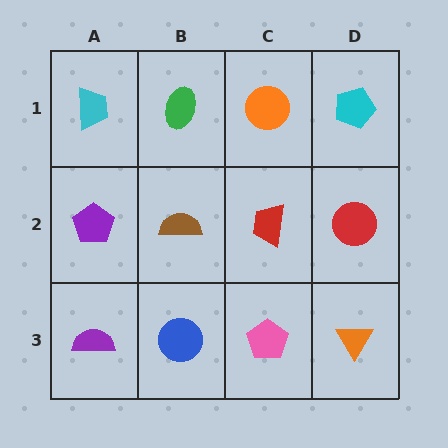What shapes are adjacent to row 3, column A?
A purple pentagon (row 2, column A), a blue circle (row 3, column B).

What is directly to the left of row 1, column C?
A green ellipse.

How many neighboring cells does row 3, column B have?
3.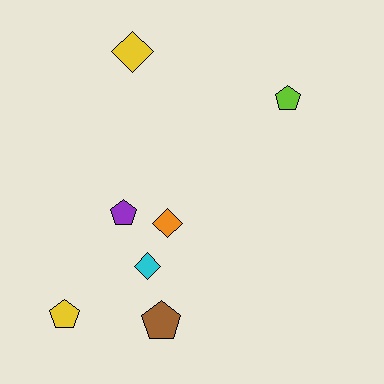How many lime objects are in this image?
There is 1 lime object.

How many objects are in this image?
There are 7 objects.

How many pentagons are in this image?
There are 4 pentagons.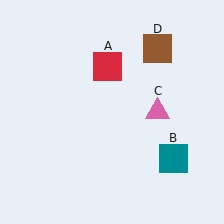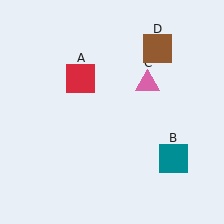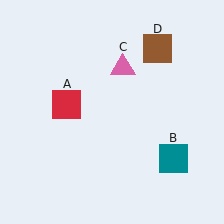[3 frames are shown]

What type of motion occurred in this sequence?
The red square (object A), pink triangle (object C) rotated counterclockwise around the center of the scene.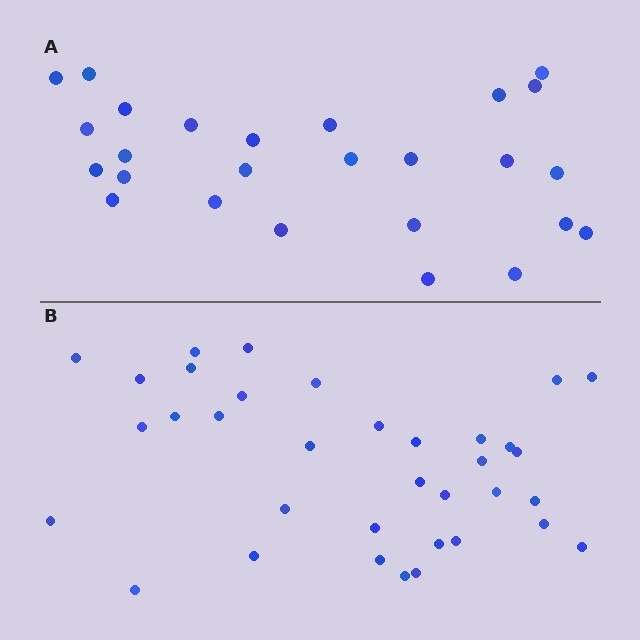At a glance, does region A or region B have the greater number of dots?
Region B (the bottom region) has more dots.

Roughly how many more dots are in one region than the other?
Region B has roughly 8 or so more dots than region A.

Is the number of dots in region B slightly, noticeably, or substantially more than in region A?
Region B has noticeably more, but not dramatically so. The ratio is roughly 1.3 to 1.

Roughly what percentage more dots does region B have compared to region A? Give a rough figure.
About 35% more.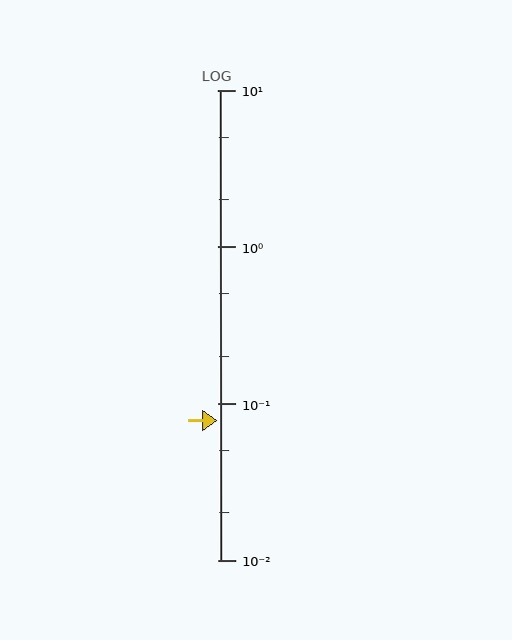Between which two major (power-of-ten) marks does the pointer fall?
The pointer is between 0.01 and 0.1.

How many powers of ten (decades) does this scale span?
The scale spans 3 decades, from 0.01 to 10.